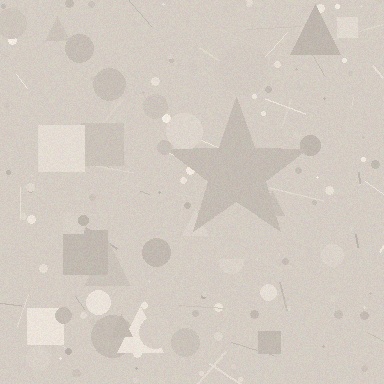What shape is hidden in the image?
A star is hidden in the image.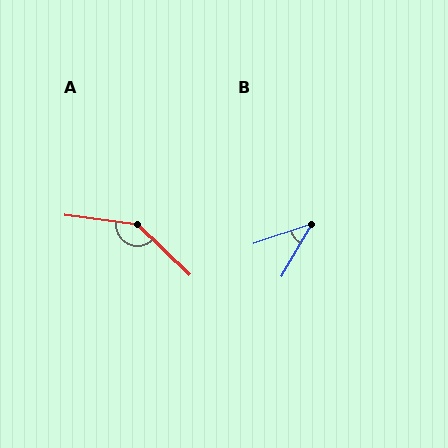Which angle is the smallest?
B, at approximately 41 degrees.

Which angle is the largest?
A, at approximately 143 degrees.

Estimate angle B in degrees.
Approximately 41 degrees.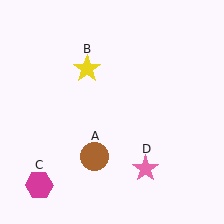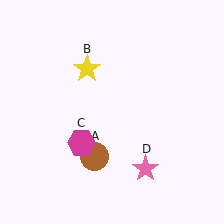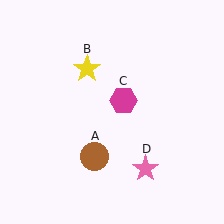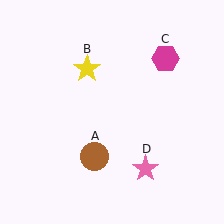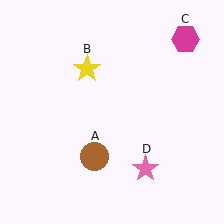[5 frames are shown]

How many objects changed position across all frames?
1 object changed position: magenta hexagon (object C).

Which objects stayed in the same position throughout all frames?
Brown circle (object A) and yellow star (object B) and pink star (object D) remained stationary.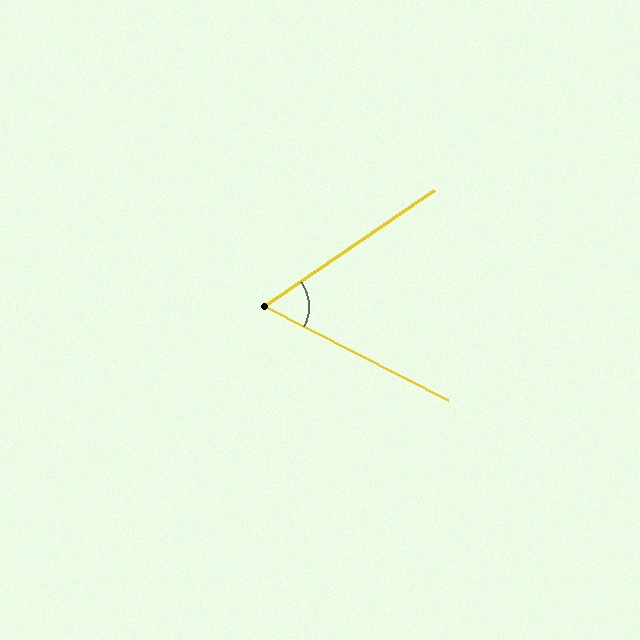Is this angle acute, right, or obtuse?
It is acute.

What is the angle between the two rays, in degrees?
Approximately 62 degrees.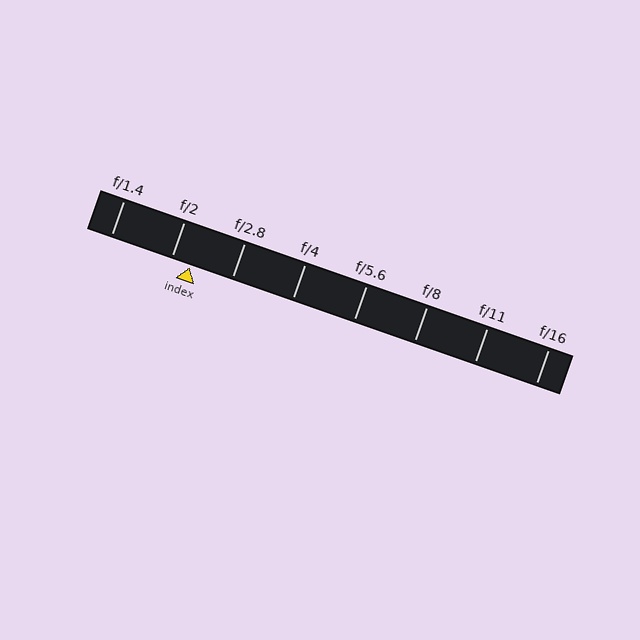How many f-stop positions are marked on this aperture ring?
There are 8 f-stop positions marked.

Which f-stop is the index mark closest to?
The index mark is closest to f/2.